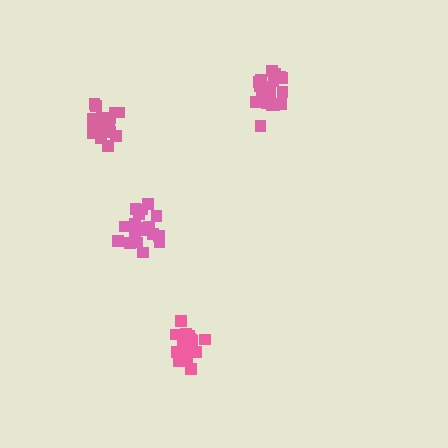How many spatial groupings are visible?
There are 4 spatial groupings.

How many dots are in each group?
Group 1: 20 dots, Group 2: 17 dots, Group 3: 21 dots, Group 4: 21 dots (79 total).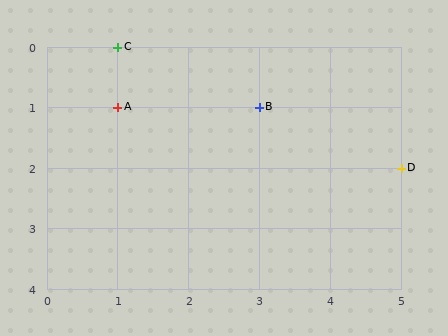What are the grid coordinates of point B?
Point B is at grid coordinates (3, 1).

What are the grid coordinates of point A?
Point A is at grid coordinates (1, 1).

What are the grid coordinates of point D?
Point D is at grid coordinates (5, 2).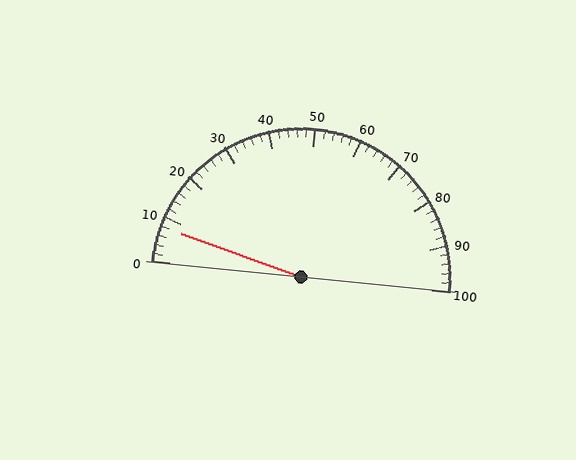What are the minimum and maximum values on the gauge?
The gauge ranges from 0 to 100.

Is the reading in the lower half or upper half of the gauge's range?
The reading is in the lower half of the range (0 to 100).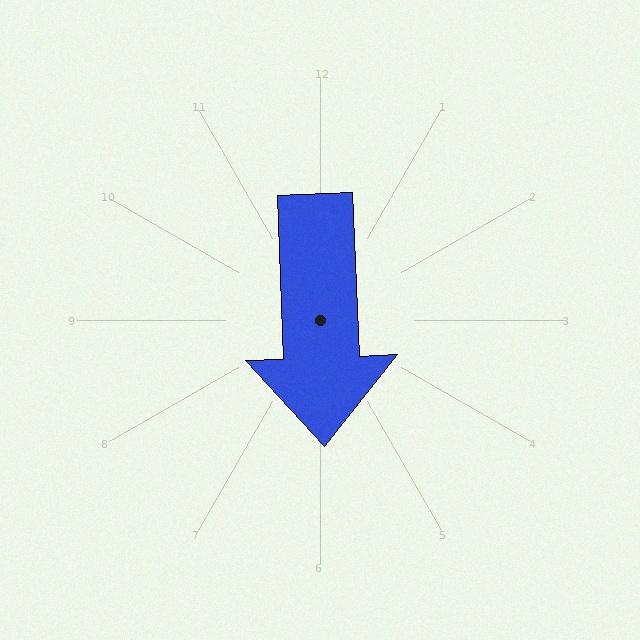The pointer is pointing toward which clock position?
Roughly 6 o'clock.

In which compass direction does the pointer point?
South.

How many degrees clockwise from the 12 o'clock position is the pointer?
Approximately 178 degrees.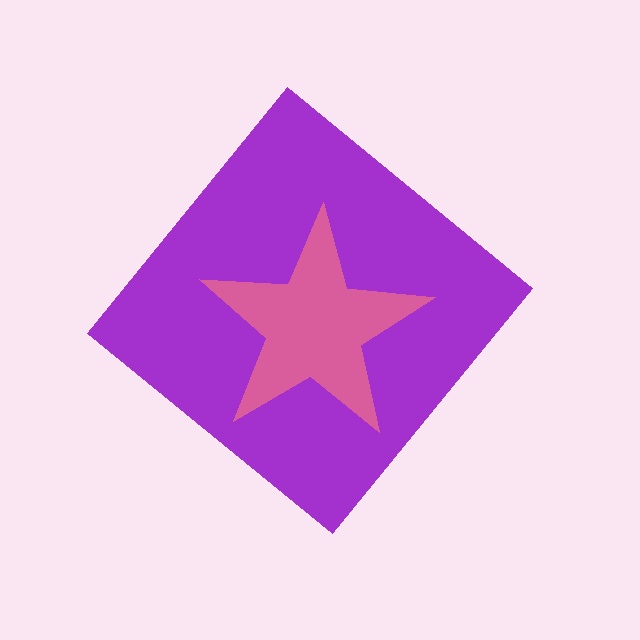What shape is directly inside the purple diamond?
The pink star.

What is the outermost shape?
The purple diamond.